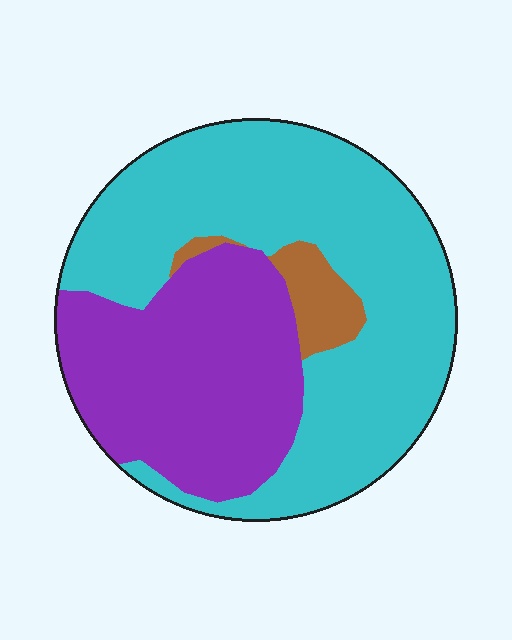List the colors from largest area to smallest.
From largest to smallest: cyan, purple, brown.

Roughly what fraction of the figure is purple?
Purple takes up about three eighths (3/8) of the figure.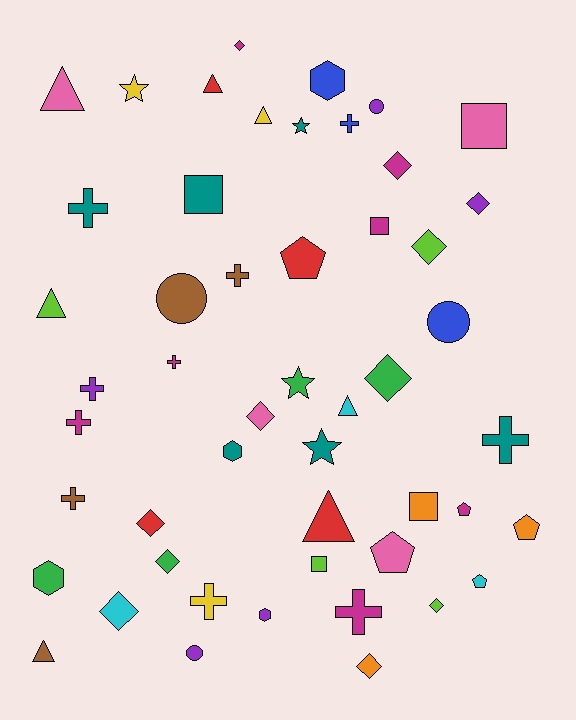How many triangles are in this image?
There are 7 triangles.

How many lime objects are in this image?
There are 4 lime objects.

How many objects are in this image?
There are 50 objects.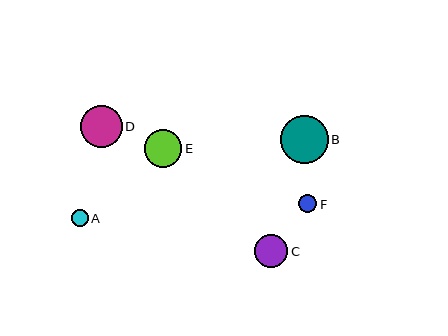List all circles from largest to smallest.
From largest to smallest: B, D, E, C, F, A.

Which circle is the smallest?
Circle A is the smallest with a size of approximately 17 pixels.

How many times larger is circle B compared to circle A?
Circle B is approximately 2.8 times the size of circle A.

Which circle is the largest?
Circle B is the largest with a size of approximately 48 pixels.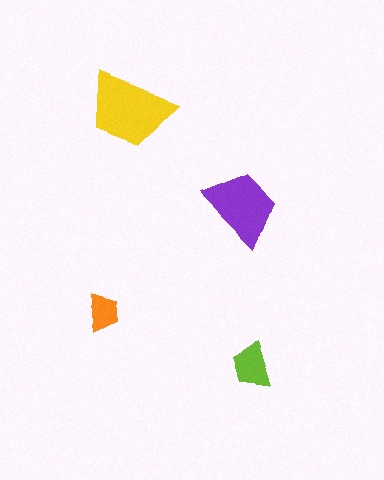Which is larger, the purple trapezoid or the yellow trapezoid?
The yellow one.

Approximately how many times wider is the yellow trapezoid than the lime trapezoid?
About 2 times wider.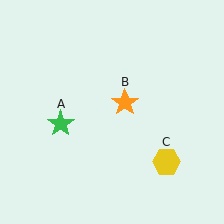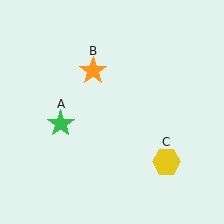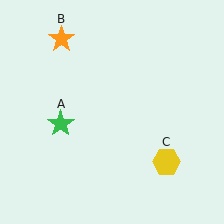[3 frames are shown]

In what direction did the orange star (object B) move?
The orange star (object B) moved up and to the left.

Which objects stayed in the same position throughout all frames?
Green star (object A) and yellow hexagon (object C) remained stationary.